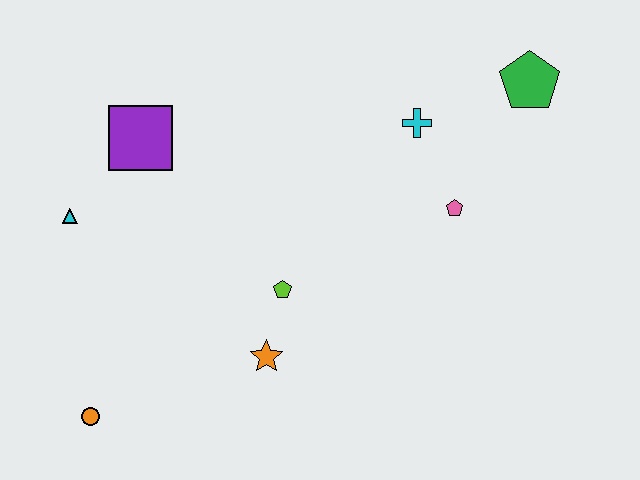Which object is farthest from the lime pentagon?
The green pentagon is farthest from the lime pentagon.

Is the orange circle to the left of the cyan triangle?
No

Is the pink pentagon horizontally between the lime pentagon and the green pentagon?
Yes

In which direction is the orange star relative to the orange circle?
The orange star is to the right of the orange circle.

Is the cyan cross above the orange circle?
Yes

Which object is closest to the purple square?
The cyan triangle is closest to the purple square.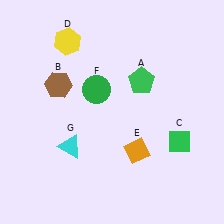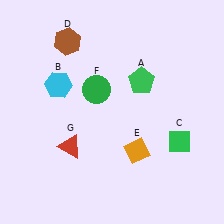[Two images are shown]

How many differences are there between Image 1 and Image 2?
There are 3 differences between the two images.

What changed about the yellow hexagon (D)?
In Image 1, D is yellow. In Image 2, it changed to brown.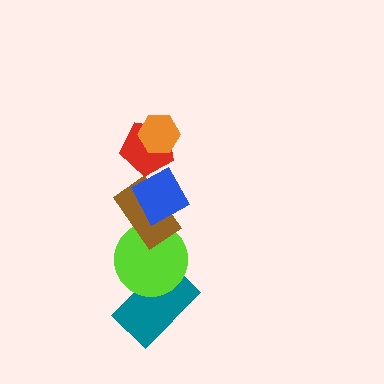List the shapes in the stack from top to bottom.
From top to bottom: the orange hexagon, the red pentagon, the blue diamond, the brown rectangle, the lime circle, the teal rectangle.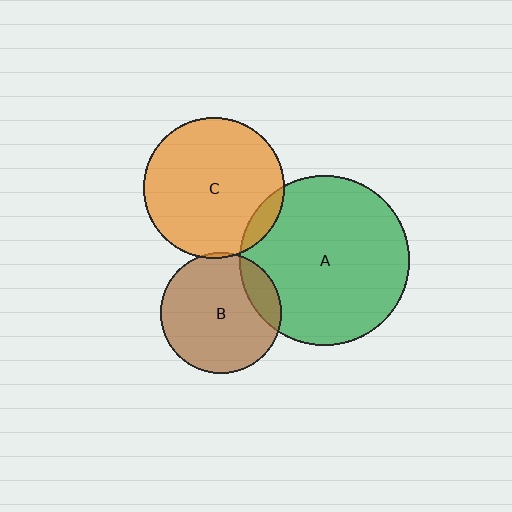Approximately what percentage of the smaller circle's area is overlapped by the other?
Approximately 15%.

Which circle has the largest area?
Circle A (green).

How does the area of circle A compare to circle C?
Approximately 1.4 times.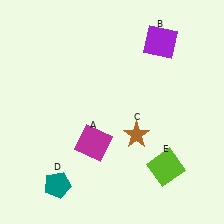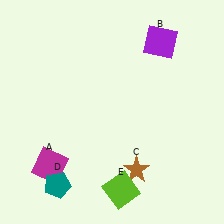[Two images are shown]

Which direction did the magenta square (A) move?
The magenta square (A) moved left.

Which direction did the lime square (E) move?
The lime square (E) moved left.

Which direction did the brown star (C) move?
The brown star (C) moved down.